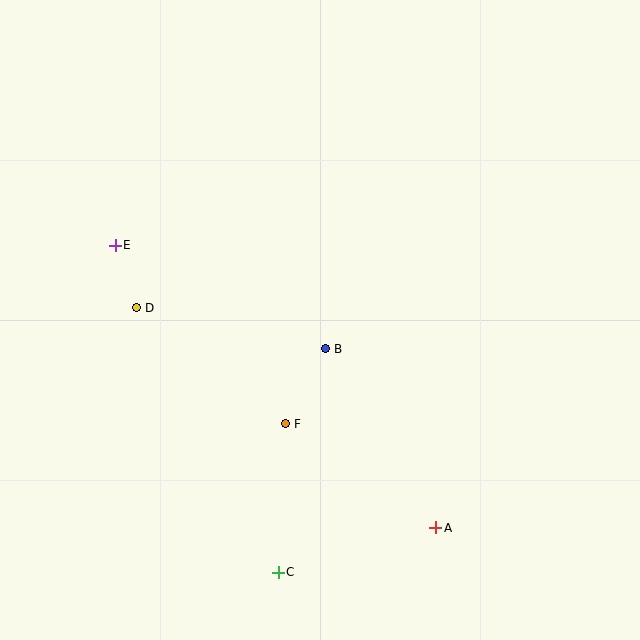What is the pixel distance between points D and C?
The distance between D and C is 300 pixels.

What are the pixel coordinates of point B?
Point B is at (326, 349).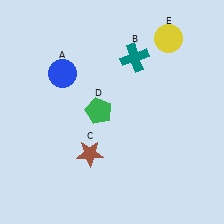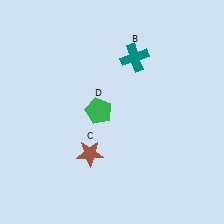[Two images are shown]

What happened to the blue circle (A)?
The blue circle (A) was removed in Image 2. It was in the top-left area of Image 1.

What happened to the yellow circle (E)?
The yellow circle (E) was removed in Image 2. It was in the top-right area of Image 1.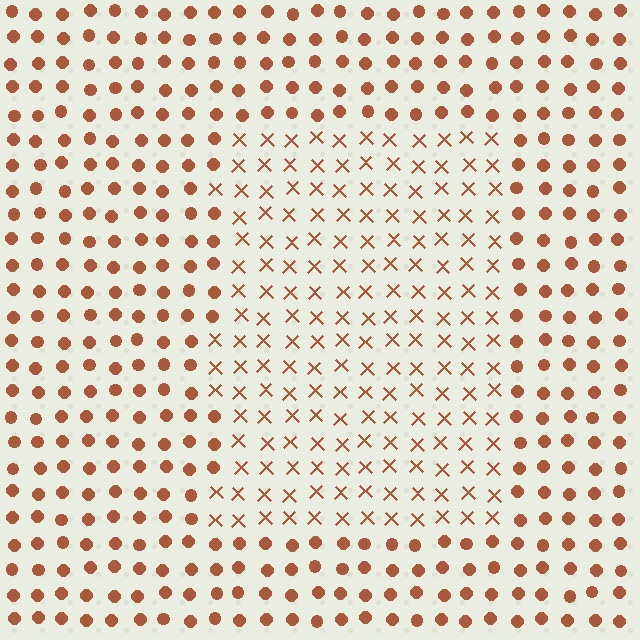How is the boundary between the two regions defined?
The boundary is defined by a change in element shape: X marks inside vs. circles outside. All elements share the same color and spacing.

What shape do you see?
I see a rectangle.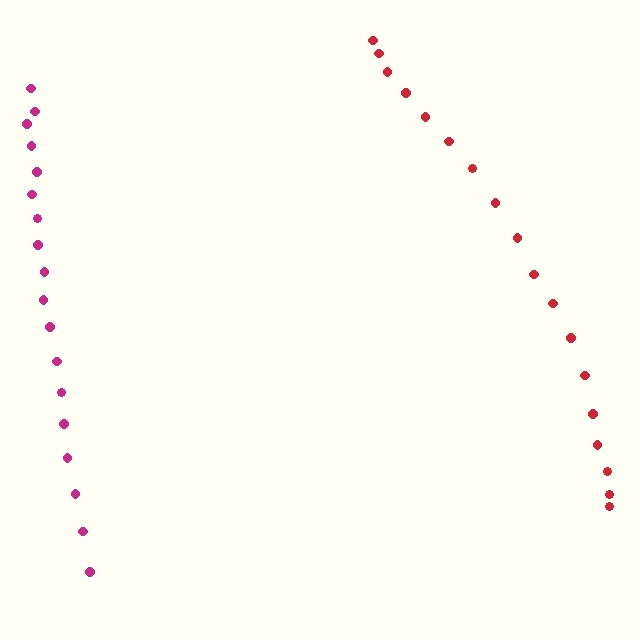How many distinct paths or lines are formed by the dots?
There are 2 distinct paths.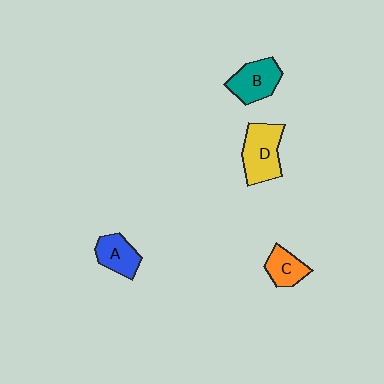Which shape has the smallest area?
Shape C (orange).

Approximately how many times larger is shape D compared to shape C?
Approximately 1.7 times.